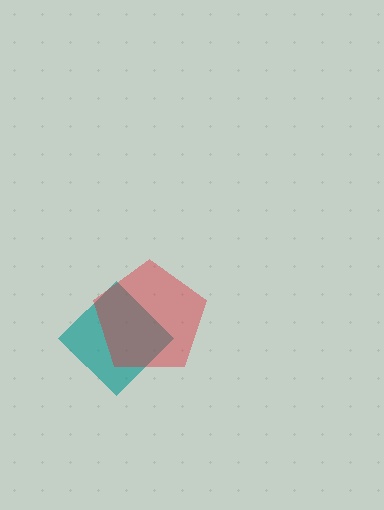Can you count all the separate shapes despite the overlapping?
Yes, there are 2 separate shapes.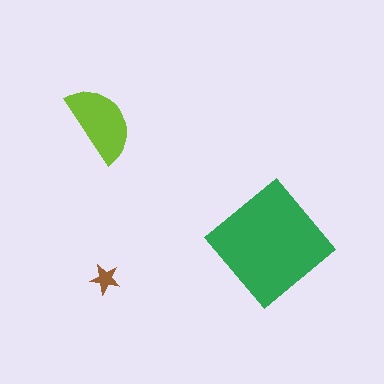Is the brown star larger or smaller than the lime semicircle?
Smaller.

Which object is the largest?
The green diamond.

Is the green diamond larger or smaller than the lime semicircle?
Larger.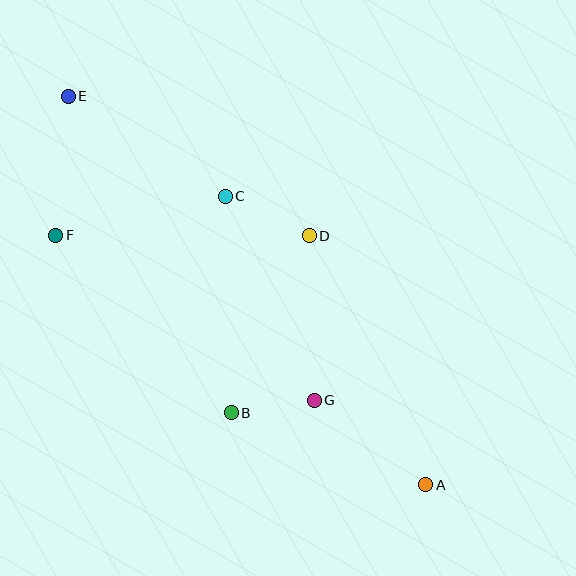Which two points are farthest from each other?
Points A and E are farthest from each other.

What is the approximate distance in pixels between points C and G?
The distance between C and G is approximately 223 pixels.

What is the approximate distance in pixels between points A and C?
The distance between A and C is approximately 352 pixels.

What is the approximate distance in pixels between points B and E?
The distance between B and E is approximately 356 pixels.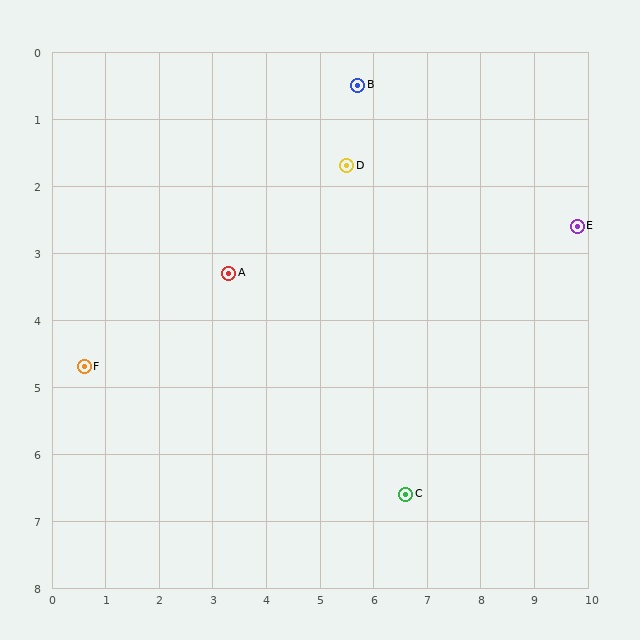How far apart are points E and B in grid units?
Points E and B are about 4.6 grid units apart.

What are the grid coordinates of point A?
Point A is at approximately (3.3, 3.3).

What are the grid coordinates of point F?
Point F is at approximately (0.6, 4.7).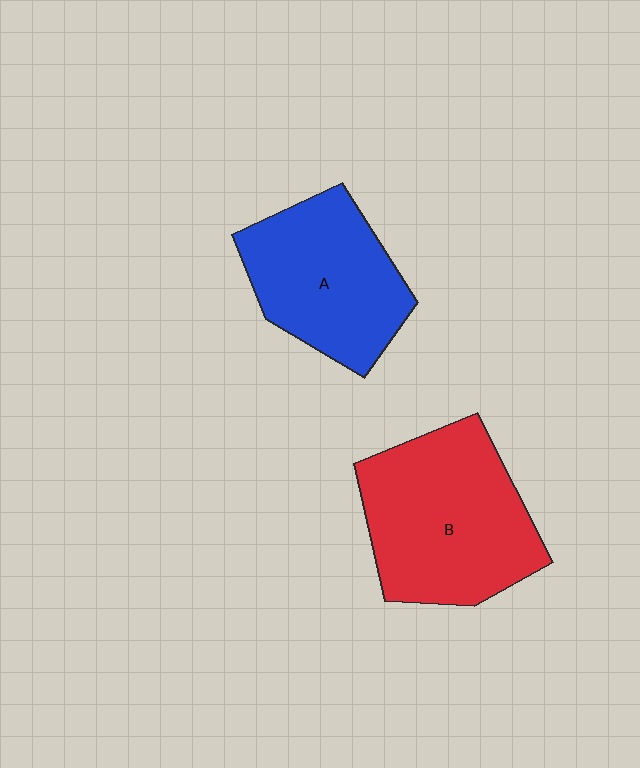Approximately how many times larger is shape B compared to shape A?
Approximately 1.2 times.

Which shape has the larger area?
Shape B (red).